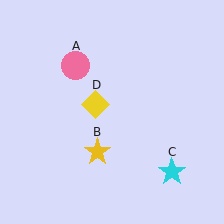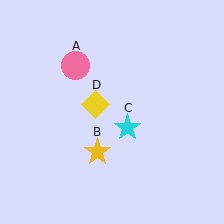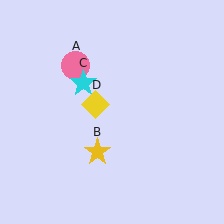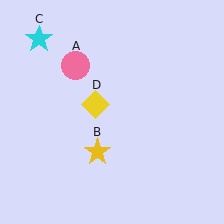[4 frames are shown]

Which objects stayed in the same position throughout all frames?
Pink circle (object A) and yellow star (object B) and yellow diamond (object D) remained stationary.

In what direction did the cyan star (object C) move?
The cyan star (object C) moved up and to the left.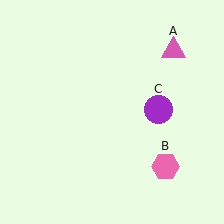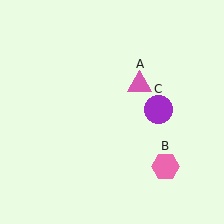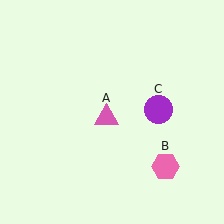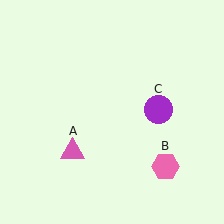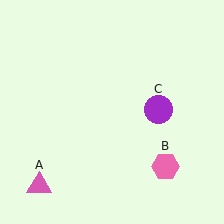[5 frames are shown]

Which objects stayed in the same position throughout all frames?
Pink hexagon (object B) and purple circle (object C) remained stationary.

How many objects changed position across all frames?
1 object changed position: pink triangle (object A).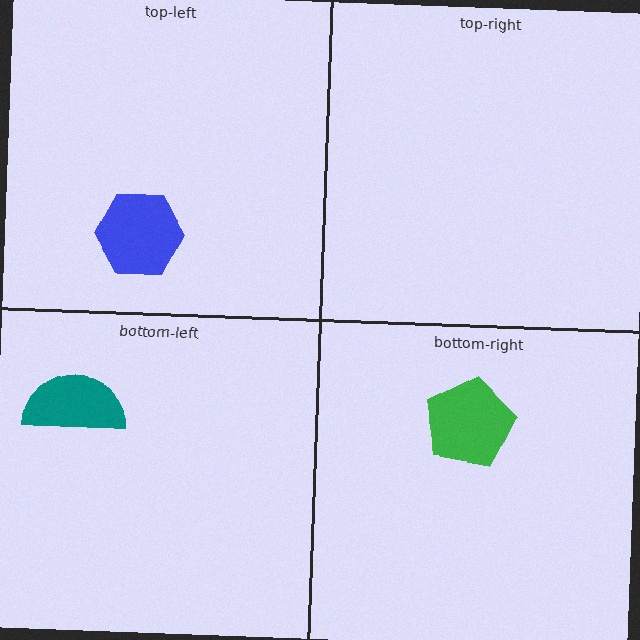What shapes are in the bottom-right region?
The green pentagon.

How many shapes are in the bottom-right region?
1.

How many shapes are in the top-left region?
1.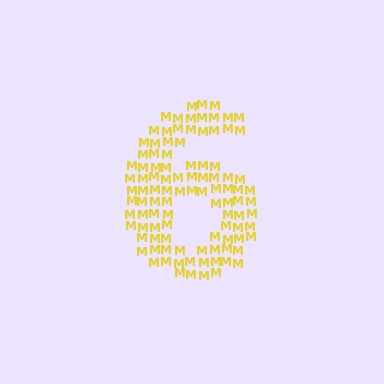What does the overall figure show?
The overall figure shows the digit 6.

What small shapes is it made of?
It is made of small letter M's.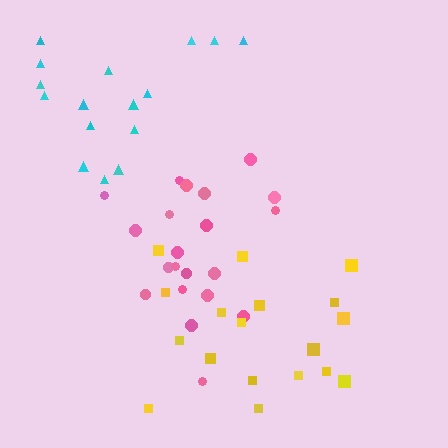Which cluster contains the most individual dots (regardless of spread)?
Pink (21).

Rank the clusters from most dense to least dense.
pink, yellow, cyan.